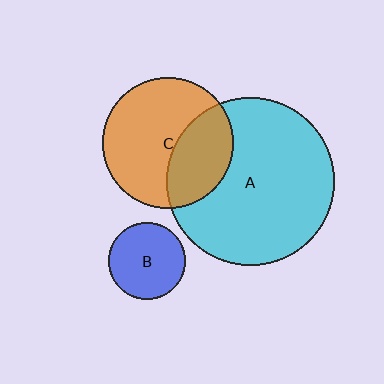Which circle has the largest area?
Circle A (cyan).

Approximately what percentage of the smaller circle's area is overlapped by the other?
Approximately 35%.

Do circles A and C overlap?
Yes.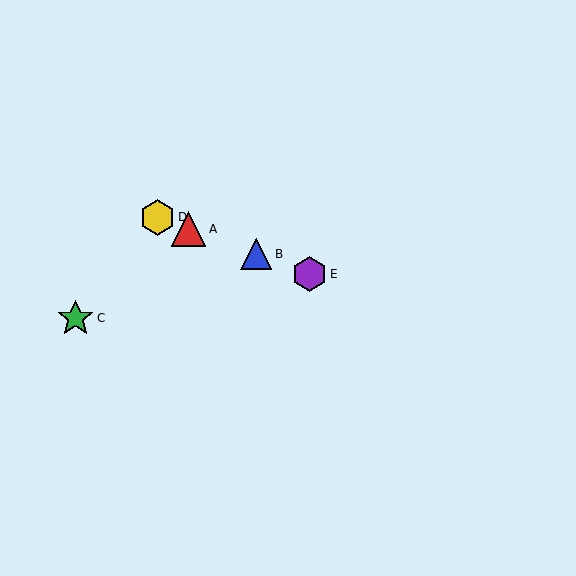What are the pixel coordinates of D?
Object D is at (158, 217).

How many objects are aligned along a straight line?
4 objects (A, B, D, E) are aligned along a straight line.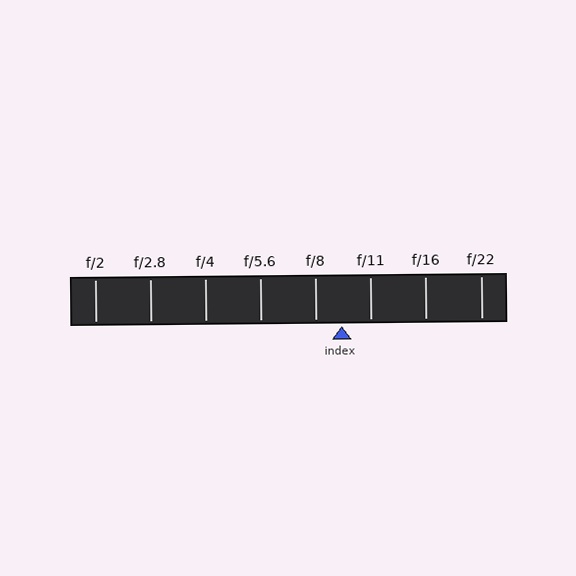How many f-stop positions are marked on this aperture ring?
There are 8 f-stop positions marked.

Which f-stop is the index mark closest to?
The index mark is closest to f/8.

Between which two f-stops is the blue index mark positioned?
The index mark is between f/8 and f/11.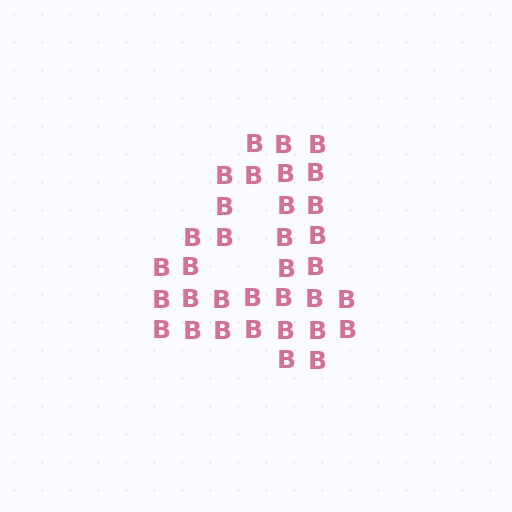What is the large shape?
The large shape is the digit 4.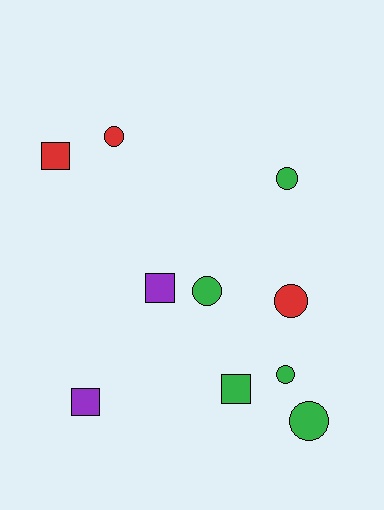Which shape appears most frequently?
Circle, with 6 objects.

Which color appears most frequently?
Green, with 5 objects.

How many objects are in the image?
There are 10 objects.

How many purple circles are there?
There are no purple circles.